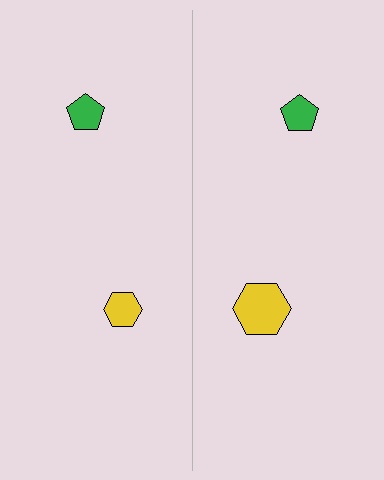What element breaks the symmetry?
The yellow hexagon on the right side has a different size than its mirror counterpart.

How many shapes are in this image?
There are 4 shapes in this image.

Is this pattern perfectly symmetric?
No, the pattern is not perfectly symmetric. The yellow hexagon on the right side has a different size than its mirror counterpart.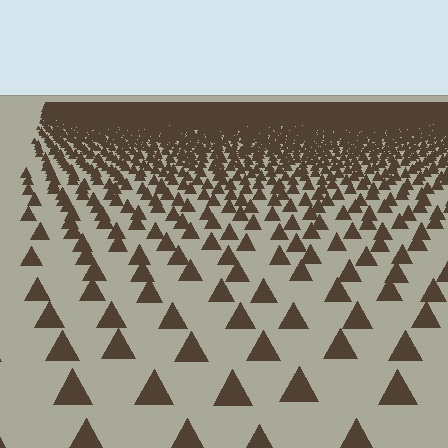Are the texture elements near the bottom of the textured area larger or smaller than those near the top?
Larger. Near the bottom, elements are closer to the viewer and appear at a bigger on-screen size.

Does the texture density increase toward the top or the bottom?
Density increases toward the top.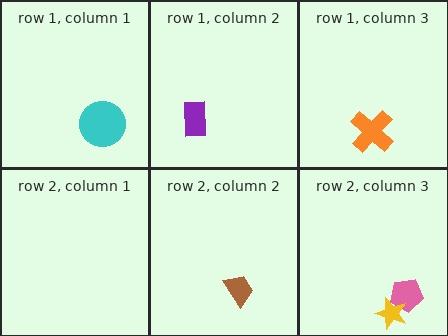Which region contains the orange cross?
The row 1, column 3 region.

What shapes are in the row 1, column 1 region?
The cyan circle.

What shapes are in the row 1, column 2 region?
The purple rectangle.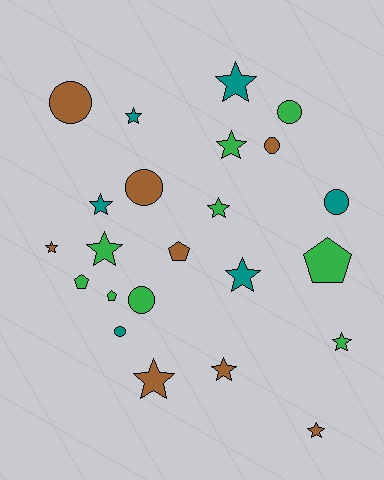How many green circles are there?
There are 2 green circles.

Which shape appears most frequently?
Star, with 12 objects.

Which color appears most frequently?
Green, with 9 objects.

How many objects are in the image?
There are 23 objects.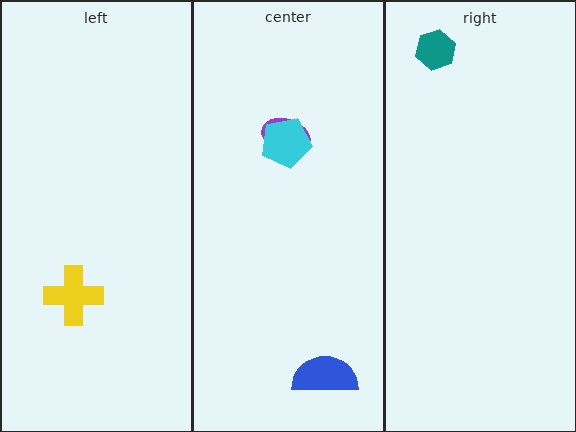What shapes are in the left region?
The yellow cross.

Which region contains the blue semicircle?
The center region.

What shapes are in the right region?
The teal hexagon.